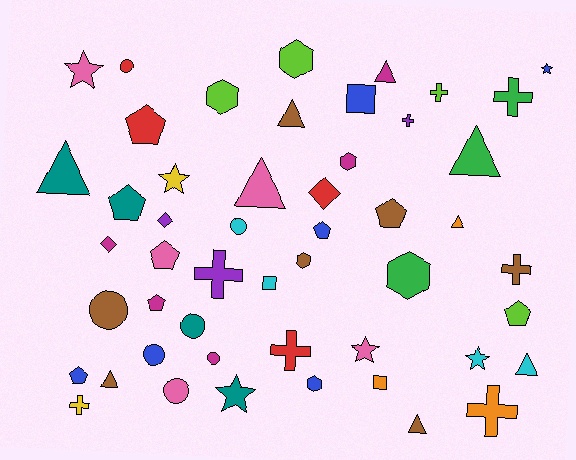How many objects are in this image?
There are 50 objects.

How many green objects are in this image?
There are 3 green objects.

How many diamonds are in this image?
There are 3 diamonds.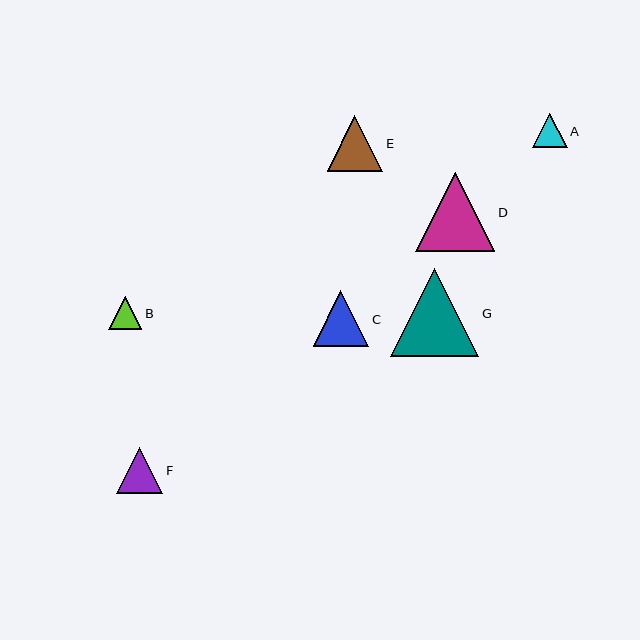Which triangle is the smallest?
Triangle B is the smallest with a size of approximately 33 pixels.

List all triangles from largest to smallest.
From largest to smallest: G, D, C, E, F, A, B.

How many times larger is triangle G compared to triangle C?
Triangle G is approximately 1.6 times the size of triangle C.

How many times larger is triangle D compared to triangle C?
Triangle D is approximately 1.4 times the size of triangle C.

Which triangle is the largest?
Triangle G is the largest with a size of approximately 88 pixels.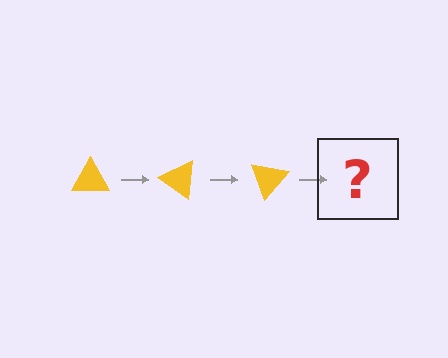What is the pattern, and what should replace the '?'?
The pattern is that the triangle rotates 35 degrees each step. The '?' should be a yellow triangle rotated 105 degrees.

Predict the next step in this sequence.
The next step is a yellow triangle rotated 105 degrees.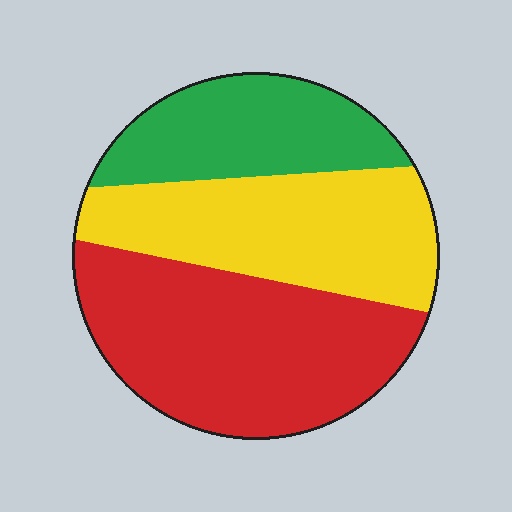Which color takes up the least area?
Green, at roughly 25%.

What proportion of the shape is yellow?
Yellow takes up about one third (1/3) of the shape.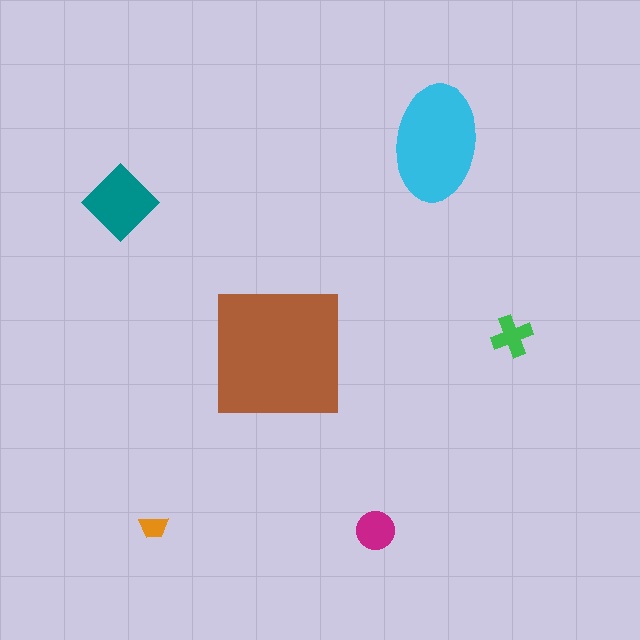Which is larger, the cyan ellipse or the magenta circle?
The cyan ellipse.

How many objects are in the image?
There are 6 objects in the image.